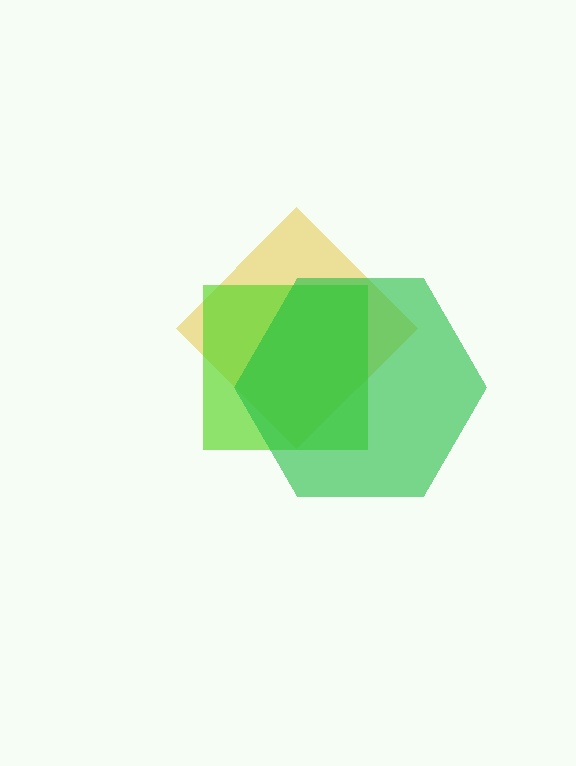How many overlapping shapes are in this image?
There are 3 overlapping shapes in the image.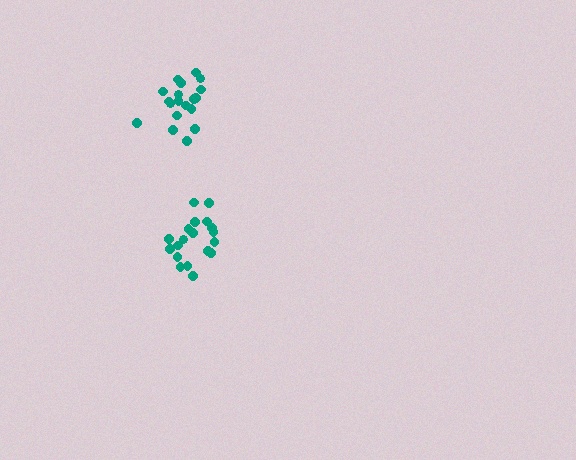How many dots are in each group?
Group 1: 19 dots, Group 2: 19 dots (38 total).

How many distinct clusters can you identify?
There are 2 distinct clusters.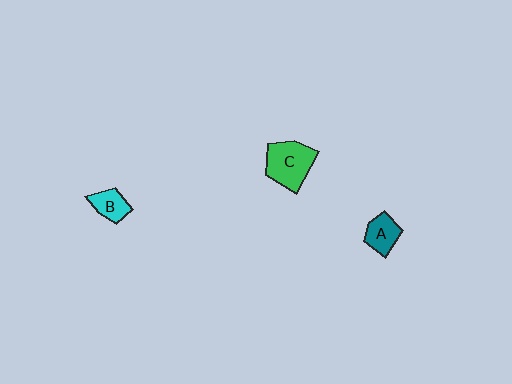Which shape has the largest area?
Shape C (green).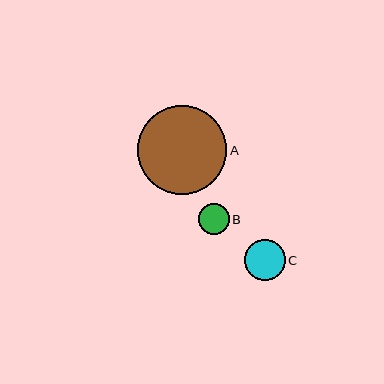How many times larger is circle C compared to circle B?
Circle C is approximately 1.3 times the size of circle B.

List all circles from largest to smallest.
From largest to smallest: A, C, B.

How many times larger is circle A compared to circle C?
Circle A is approximately 2.2 times the size of circle C.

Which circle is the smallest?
Circle B is the smallest with a size of approximately 31 pixels.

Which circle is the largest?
Circle A is the largest with a size of approximately 90 pixels.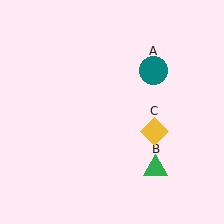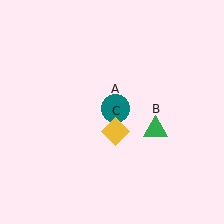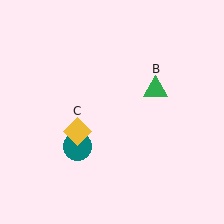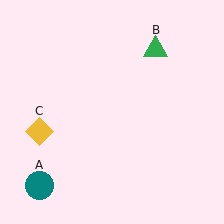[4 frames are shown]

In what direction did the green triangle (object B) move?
The green triangle (object B) moved up.